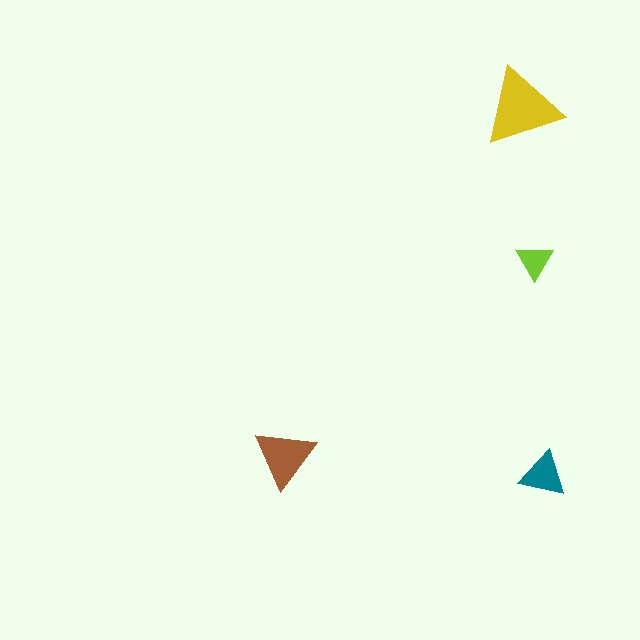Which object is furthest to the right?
The teal triangle is rightmost.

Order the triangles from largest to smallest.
the yellow one, the brown one, the teal one, the lime one.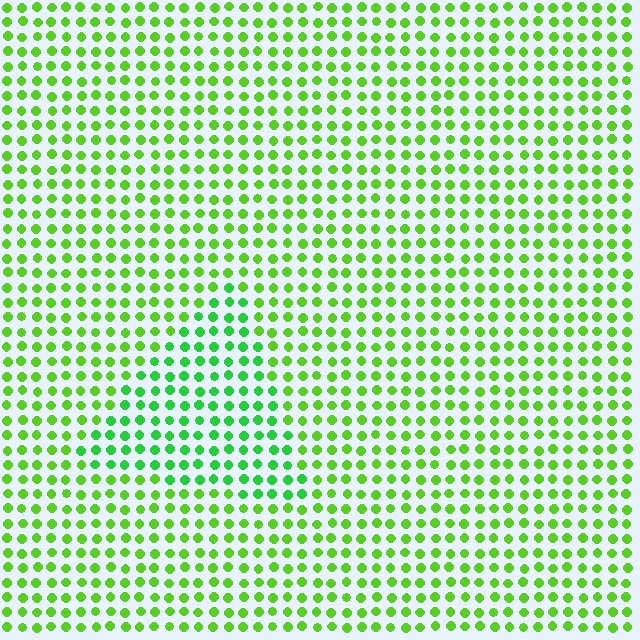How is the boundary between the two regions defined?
The boundary is defined purely by a slight shift in hue (about 27 degrees). Spacing, size, and orientation are identical on both sides.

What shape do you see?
I see a triangle.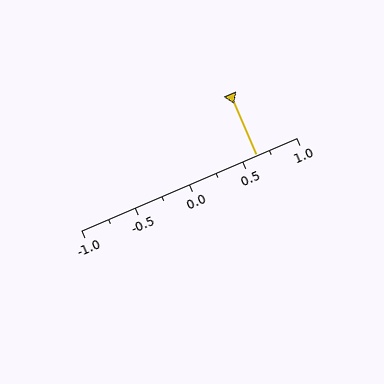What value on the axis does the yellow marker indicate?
The marker indicates approximately 0.62.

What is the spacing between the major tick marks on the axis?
The major ticks are spaced 0.5 apart.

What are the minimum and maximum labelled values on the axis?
The axis runs from -1.0 to 1.0.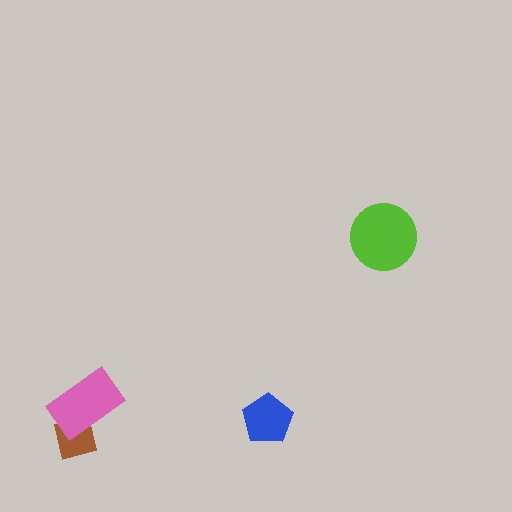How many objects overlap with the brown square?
1 object overlaps with the brown square.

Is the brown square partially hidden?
Yes, it is partially covered by another shape.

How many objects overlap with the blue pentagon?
0 objects overlap with the blue pentagon.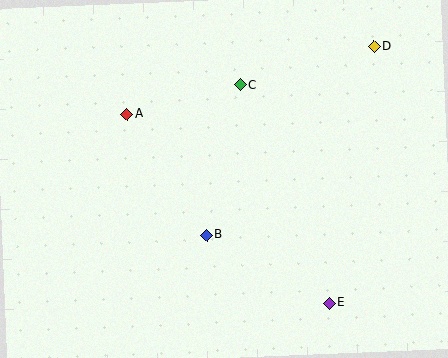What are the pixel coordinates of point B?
Point B is at (206, 235).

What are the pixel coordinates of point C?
Point C is at (240, 85).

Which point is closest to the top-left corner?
Point A is closest to the top-left corner.